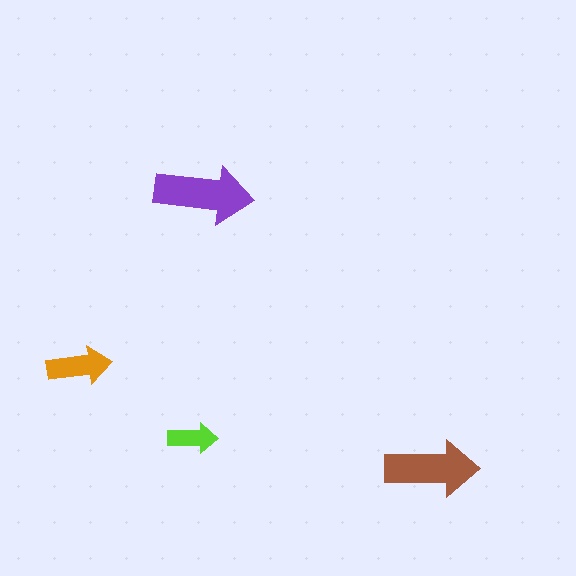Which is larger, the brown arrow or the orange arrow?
The brown one.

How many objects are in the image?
There are 4 objects in the image.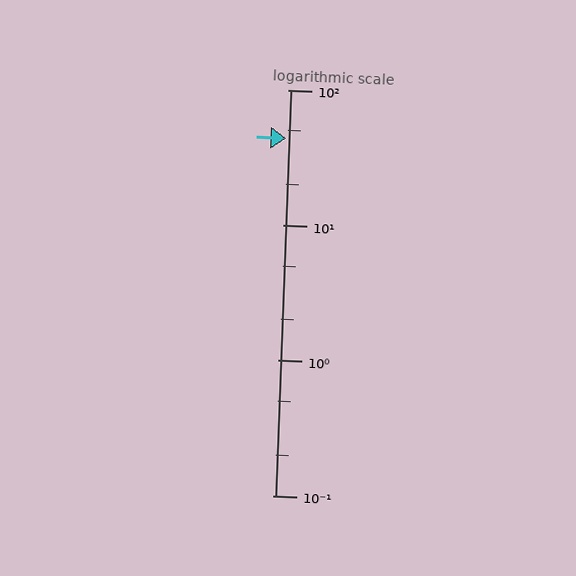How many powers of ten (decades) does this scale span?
The scale spans 3 decades, from 0.1 to 100.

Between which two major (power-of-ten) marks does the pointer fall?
The pointer is between 10 and 100.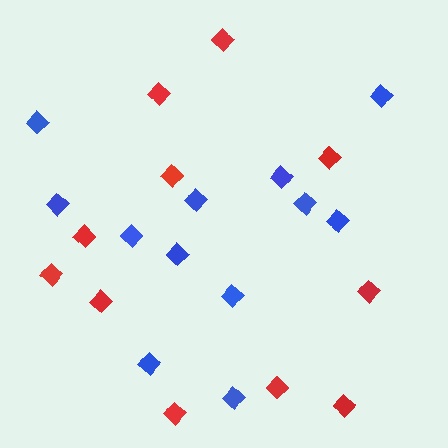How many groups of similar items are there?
There are 2 groups: one group of blue diamonds (12) and one group of red diamonds (11).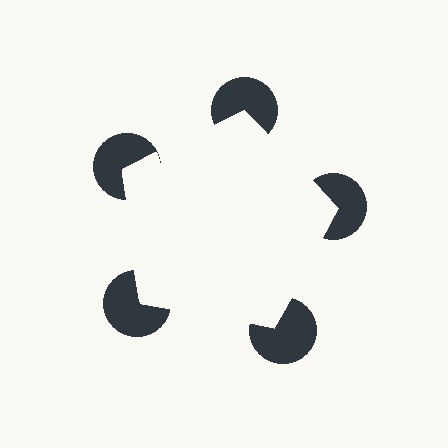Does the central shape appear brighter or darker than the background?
It typically appears slightly brighter than the background, even though no actual brightness change is drawn.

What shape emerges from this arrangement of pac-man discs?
An illusory pentagon — its edges are inferred from the aligned wedge cuts in the pac-man discs, not physically drawn.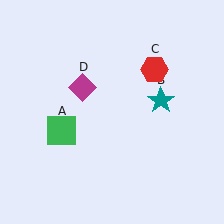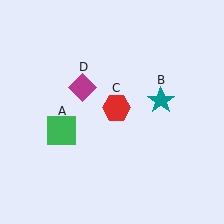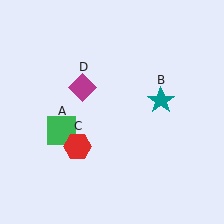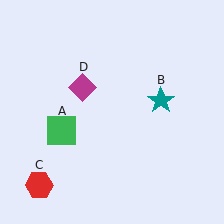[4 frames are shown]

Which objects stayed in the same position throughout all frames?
Green square (object A) and teal star (object B) and magenta diamond (object D) remained stationary.